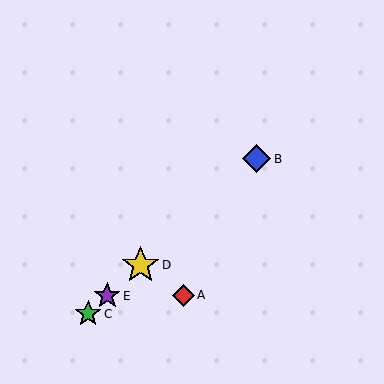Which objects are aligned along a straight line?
Objects B, C, D, E are aligned along a straight line.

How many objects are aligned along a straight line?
4 objects (B, C, D, E) are aligned along a straight line.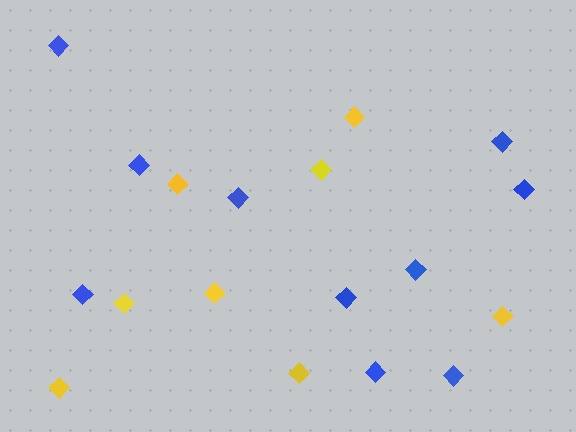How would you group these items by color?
There are 2 groups: one group of blue diamonds (10) and one group of yellow diamonds (8).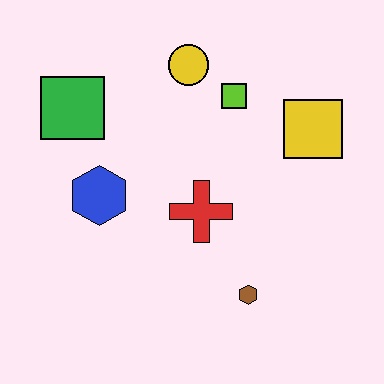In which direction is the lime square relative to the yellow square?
The lime square is to the left of the yellow square.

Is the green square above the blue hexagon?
Yes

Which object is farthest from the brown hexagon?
The green square is farthest from the brown hexagon.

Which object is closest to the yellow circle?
The lime square is closest to the yellow circle.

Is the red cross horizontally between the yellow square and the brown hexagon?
No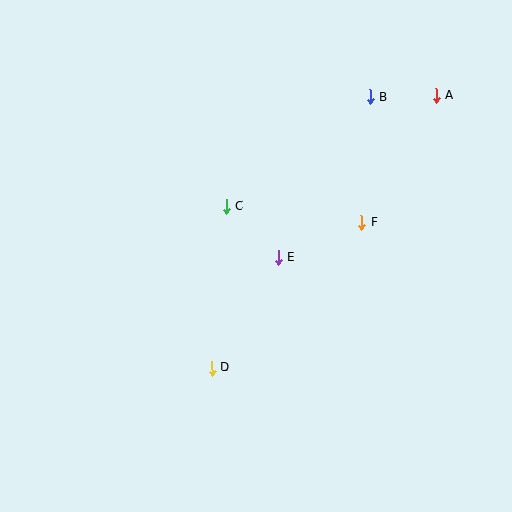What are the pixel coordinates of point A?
Point A is at (436, 96).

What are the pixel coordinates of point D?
Point D is at (212, 368).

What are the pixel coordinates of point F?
Point F is at (362, 223).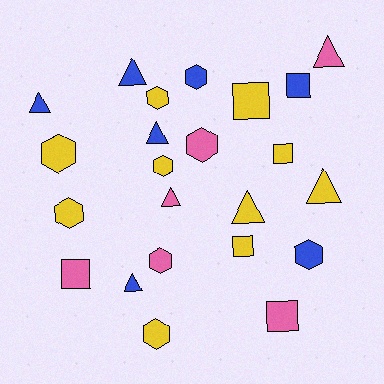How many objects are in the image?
There are 23 objects.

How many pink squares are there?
There are 2 pink squares.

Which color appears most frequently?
Yellow, with 10 objects.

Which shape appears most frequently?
Hexagon, with 9 objects.